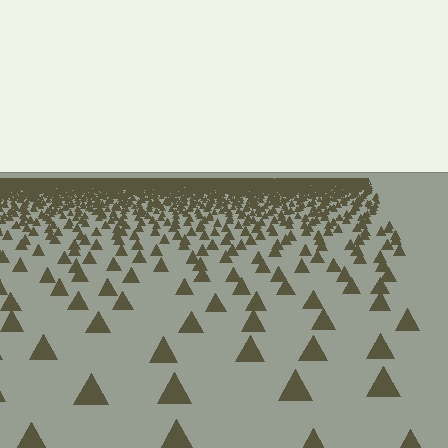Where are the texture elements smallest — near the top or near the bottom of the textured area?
Near the top.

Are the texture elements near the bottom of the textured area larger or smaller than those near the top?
Larger. Near the bottom, elements are closer to the viewer and appear at a bigger on-screen size.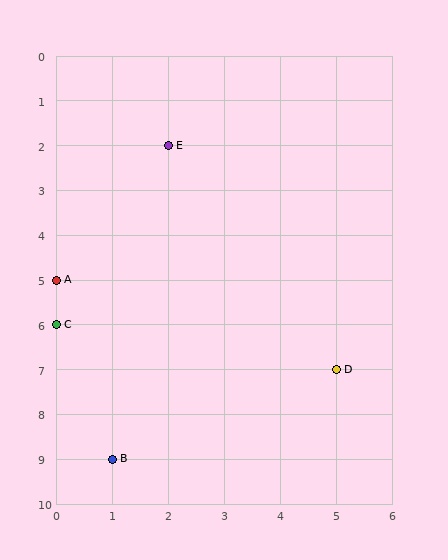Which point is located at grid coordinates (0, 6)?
Point C is at (0, 6).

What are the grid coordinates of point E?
Point E is at grid coordinates (2, 2).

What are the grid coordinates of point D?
Point D is at grid coordinates (5, 7).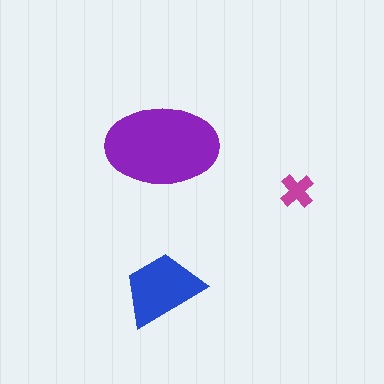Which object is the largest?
The purple ellipse.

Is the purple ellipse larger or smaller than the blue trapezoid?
Larger.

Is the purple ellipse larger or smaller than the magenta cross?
Larger.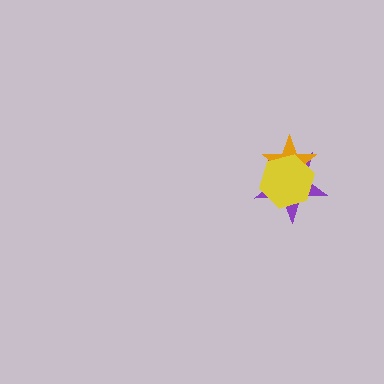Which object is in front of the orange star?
The yellow hexagon is in front of the orange star.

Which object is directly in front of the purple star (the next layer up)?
The orange star is directly in front of the purple star.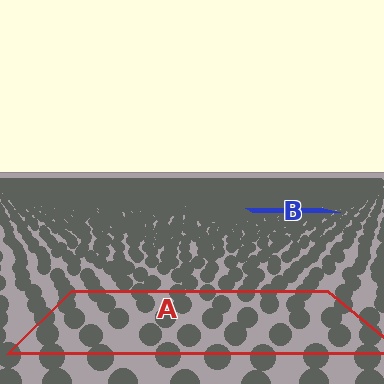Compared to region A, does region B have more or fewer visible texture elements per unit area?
Region B has more texture elements per unit area — they are packed more densely because it is farther away.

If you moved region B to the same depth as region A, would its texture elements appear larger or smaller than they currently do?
They would appear larger. At a closer depth, the same texture elements are projected at a bigger on-screen size.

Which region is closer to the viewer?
Region A is closer. The texture elements there are larger and more spread out.